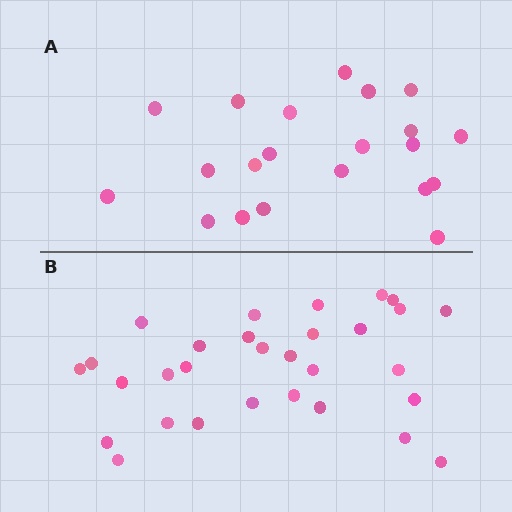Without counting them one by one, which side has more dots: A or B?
Region B (the bottom region) has more dots.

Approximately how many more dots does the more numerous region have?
Region B has roughly 8 or so more dots than region A.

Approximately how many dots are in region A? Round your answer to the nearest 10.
About 20 dots. (The exact count is 21, which rounds to 20.)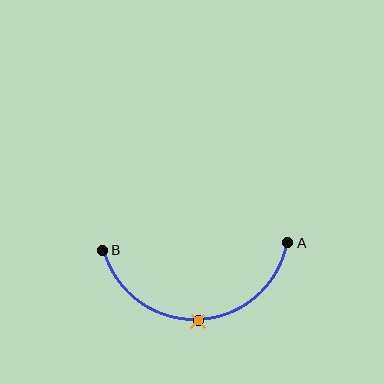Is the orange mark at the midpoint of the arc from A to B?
Yes. The orange mark lies on the arc at equal arc-length from both A and B — it is the arc midpoint.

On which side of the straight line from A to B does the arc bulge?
The arc bulges below the straight line connecting A and B.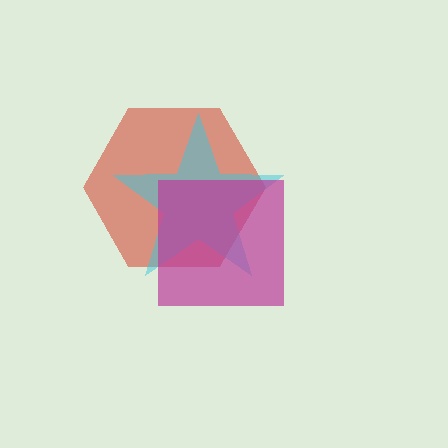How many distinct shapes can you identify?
There are 3 distinct shapes: a red hexagon, a cyan star, a magenta square.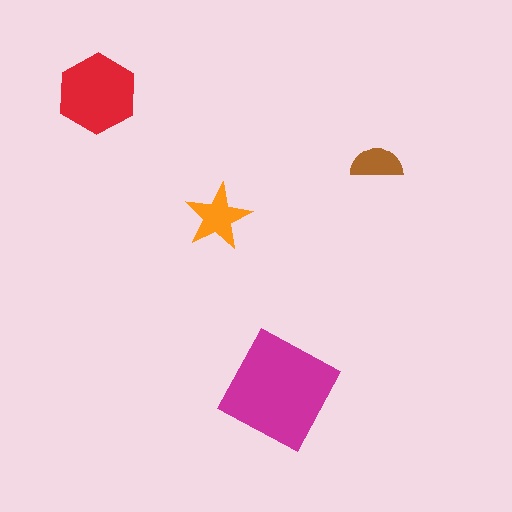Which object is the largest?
The magenta square.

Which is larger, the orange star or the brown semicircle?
The orange star.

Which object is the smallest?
The brown semicircle.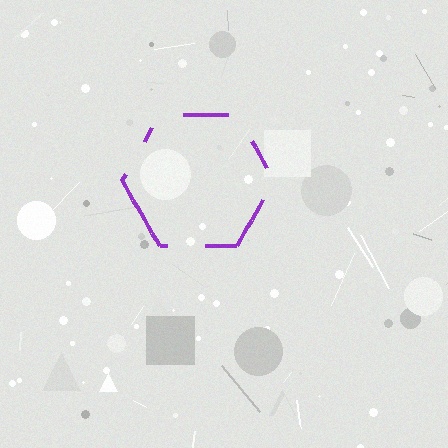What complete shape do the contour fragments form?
The contour fragments form a hexagon.